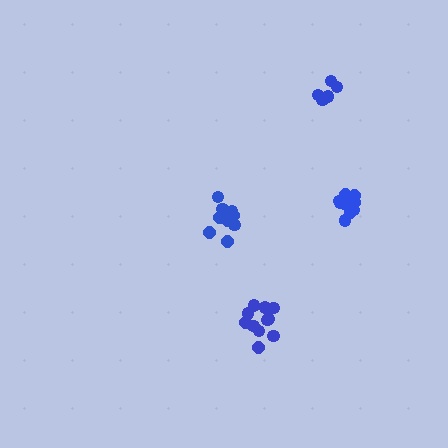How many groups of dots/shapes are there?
There are 4 groups.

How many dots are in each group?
Group 1: 11 dots, Group 2: 11 dots, Group 3: 5 dots, Group 4: 11 dots (38 total).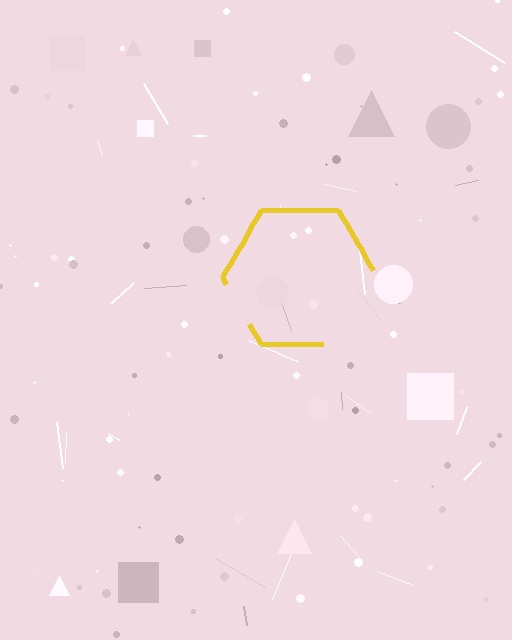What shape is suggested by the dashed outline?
The dashed outline suggests a hexagon.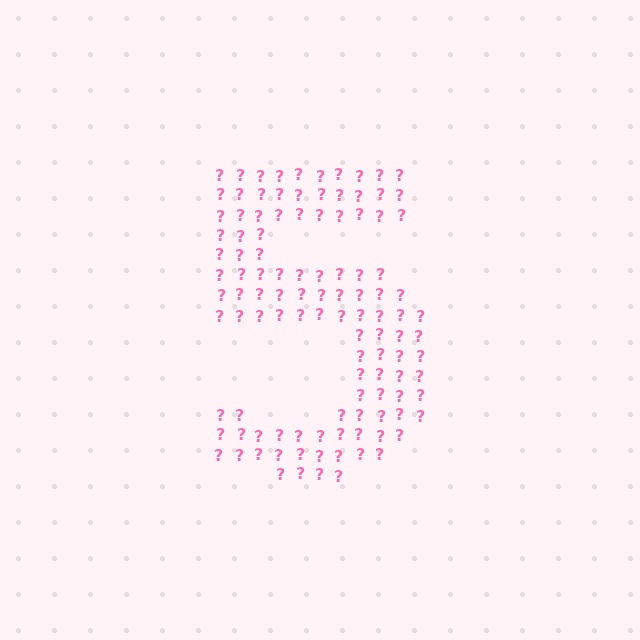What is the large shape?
The large shape is the digit 5.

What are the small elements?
The small elements are question marks.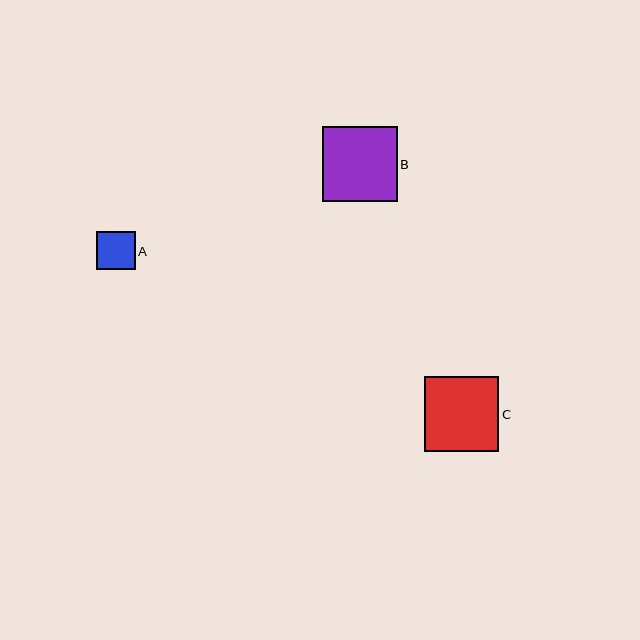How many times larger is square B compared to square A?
Square B is approximately 1.9 times the size of square A.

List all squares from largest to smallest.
From largest to smallest: B, C, A.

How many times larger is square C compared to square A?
Square C is approximately 1.9 times the size of square A.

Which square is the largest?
Square B is the largest with a size of approximately 75 pixels.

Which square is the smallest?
Square A is the smallest with a size of approximately 39 pixels.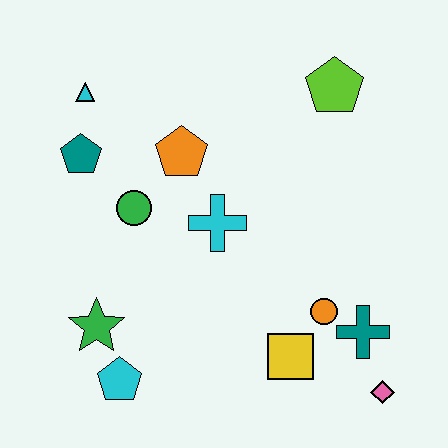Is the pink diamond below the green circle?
Yes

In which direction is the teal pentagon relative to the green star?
The teal pentagon is above the green star.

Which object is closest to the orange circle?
The teal cross is closest to the orange circle.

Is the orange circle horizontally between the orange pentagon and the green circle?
No